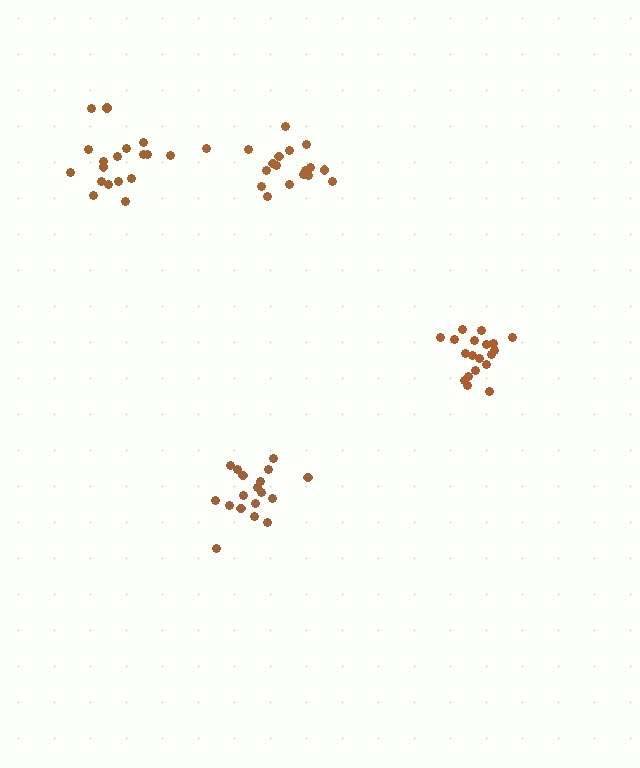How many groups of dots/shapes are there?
There are 4 groups.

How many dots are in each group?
Group 1: 18 dots, Group 2: 18 dots, Group 3: 18 dots, Group 4: 19 dots (73 total).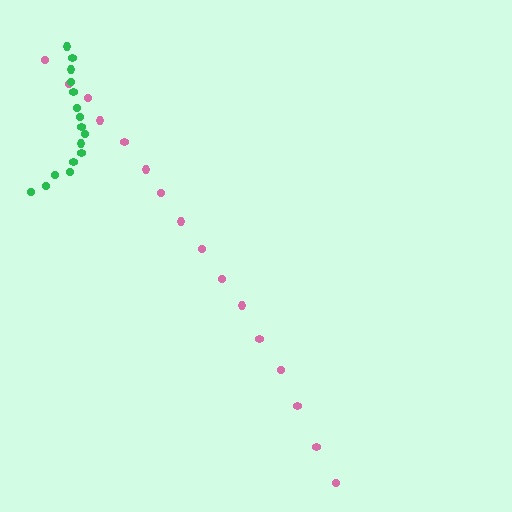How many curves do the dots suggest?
There are 2 distinct paths.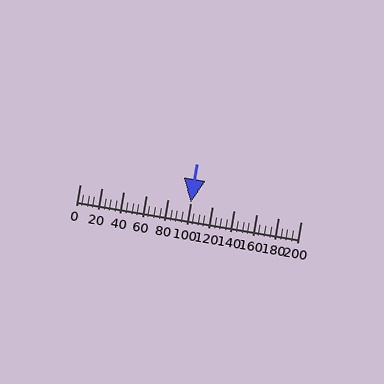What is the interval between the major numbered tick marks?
The major tick marks are spaced 20 units apart.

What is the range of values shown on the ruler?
The ruler shows values from 0 to 200.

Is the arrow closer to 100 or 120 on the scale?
The arrow is closer to 100.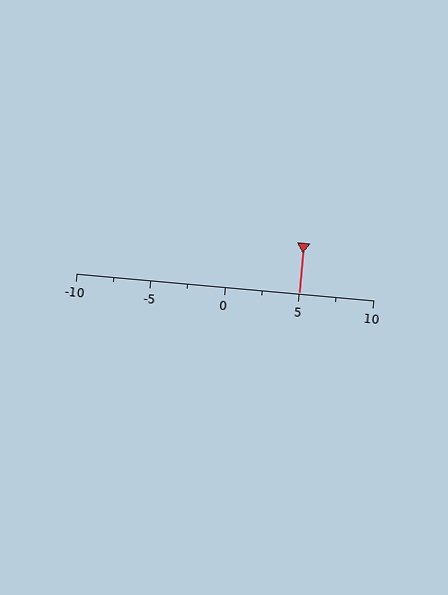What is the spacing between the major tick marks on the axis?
The major ticks are spaced 5 apart.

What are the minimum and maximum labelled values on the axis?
The axis runs from -10 to 10.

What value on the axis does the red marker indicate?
The marker indicates approximately 5.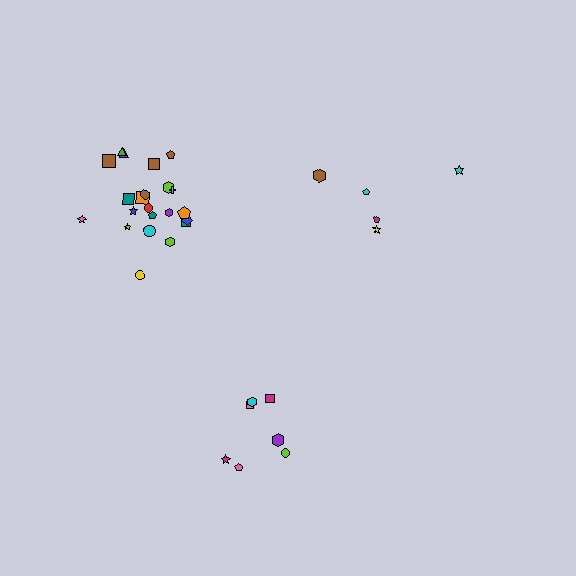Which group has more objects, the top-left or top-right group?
The top-left group.